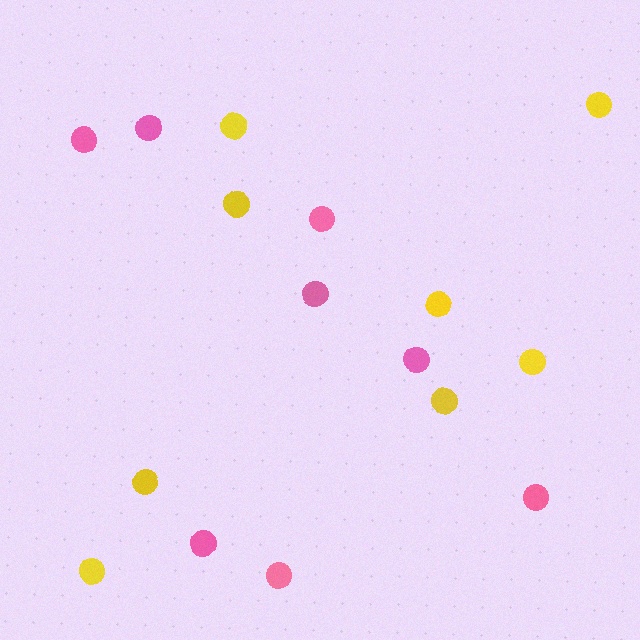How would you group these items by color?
There are 2 groups: one group of pink circles (8) and one group of yellow circles (8).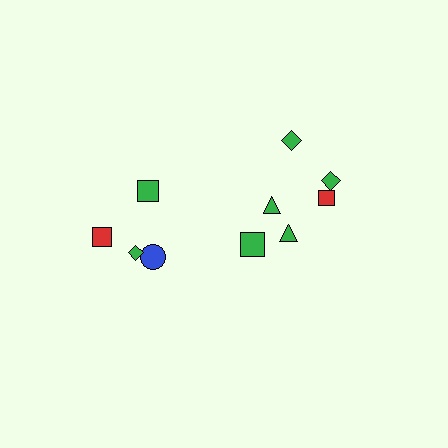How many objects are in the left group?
There are 4 objects.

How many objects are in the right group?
There are 6 objects.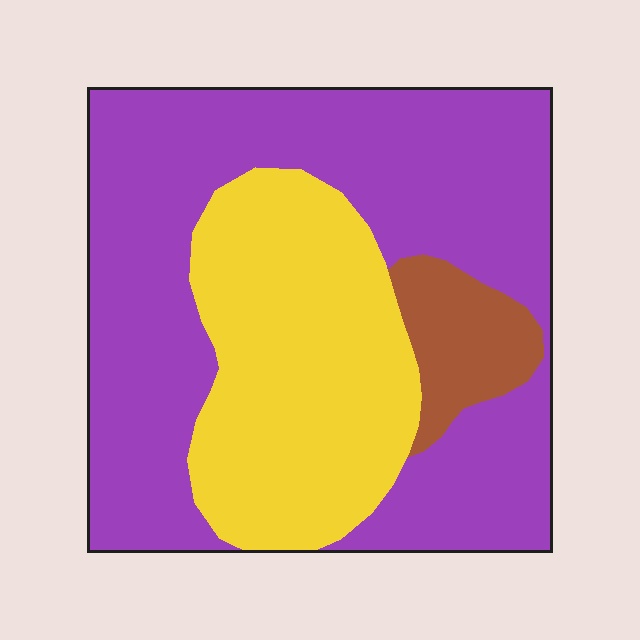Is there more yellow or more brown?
Yellow.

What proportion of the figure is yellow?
Yellow covers 33% of the figure.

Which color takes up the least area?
Brown, at roughly 10%.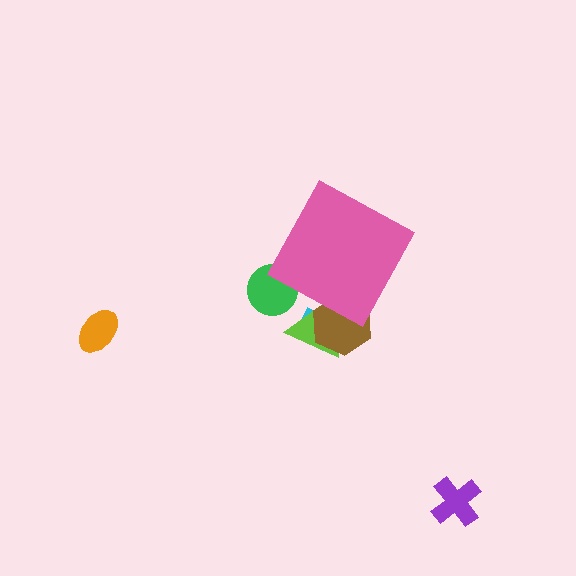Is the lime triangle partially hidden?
Yes, the lime triangle is partially hidden behind the pink diamond.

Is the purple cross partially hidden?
No, the purple cross is fully visible.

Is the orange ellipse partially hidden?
No, the orange ellipse is fully visible.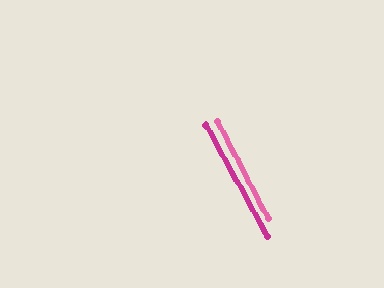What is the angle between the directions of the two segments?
Approximately 1 degree.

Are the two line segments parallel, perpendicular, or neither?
Parallel — their directions differ by only 1.4°.